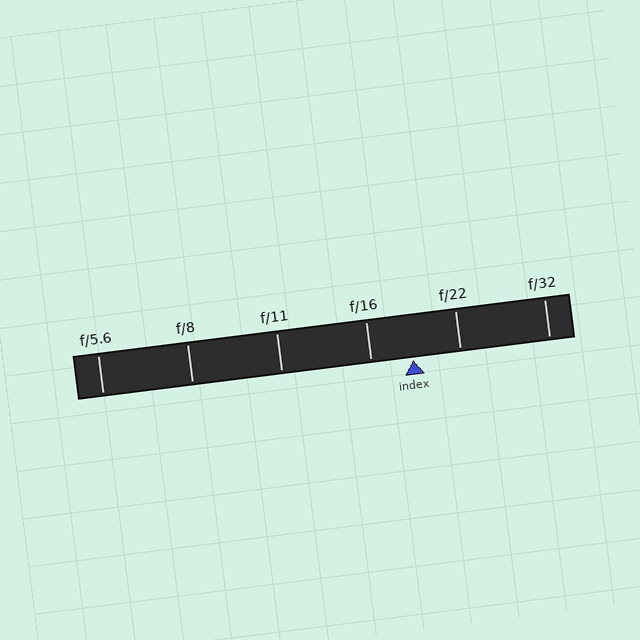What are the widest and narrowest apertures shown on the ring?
The widest aperture shown is f/5.6 and the narrowest is f/32.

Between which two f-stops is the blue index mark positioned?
The index mark is between f/16 and f/22.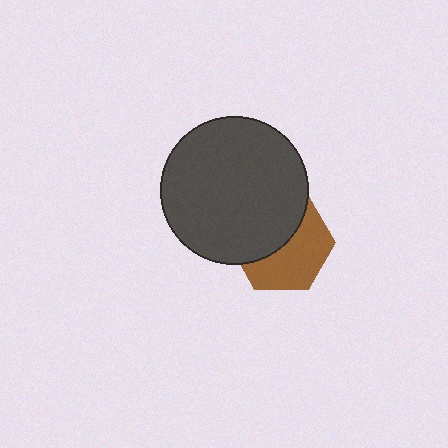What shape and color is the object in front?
The object in front is a dark gray circle.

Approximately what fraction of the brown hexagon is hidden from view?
Roughly 48% of the brown hexagon is hidden behind the dark gray circle.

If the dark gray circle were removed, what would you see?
You would see the complete brown hexagon.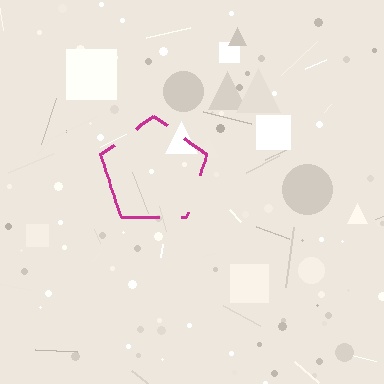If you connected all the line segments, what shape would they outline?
They would outline a pentagon.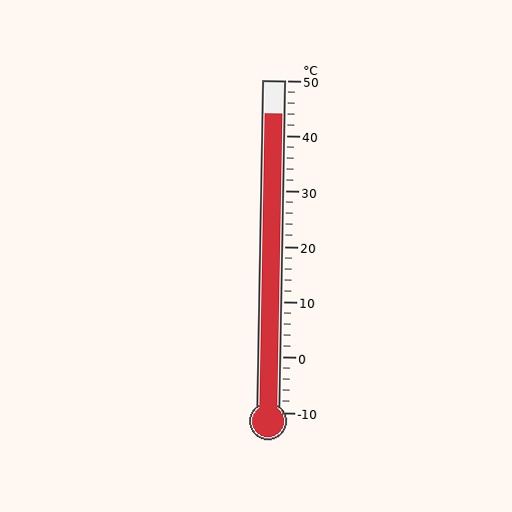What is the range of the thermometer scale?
The thermometer scale ranges from -10°C to 50°C.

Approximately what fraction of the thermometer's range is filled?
The thermometer is filled to approximately 90% of its range.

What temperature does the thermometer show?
The thermometer shows approximately 44°C.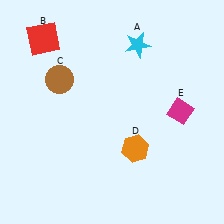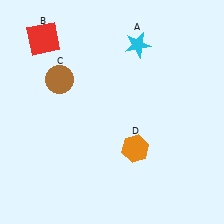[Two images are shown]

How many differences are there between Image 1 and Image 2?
There is 1 difference between the two images.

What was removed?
The magenta diamond (E) was removed in Image 2.